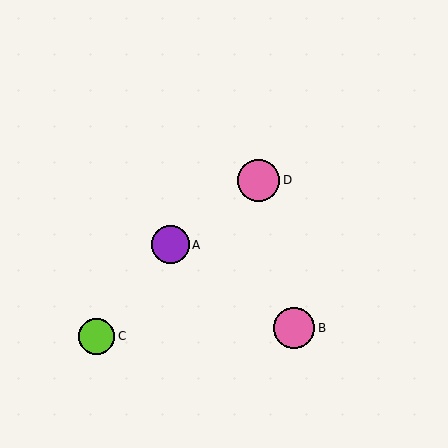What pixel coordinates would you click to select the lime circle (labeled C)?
Click at (97, 337) to select the lime circle C.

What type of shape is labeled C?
Shape C is a lime circle.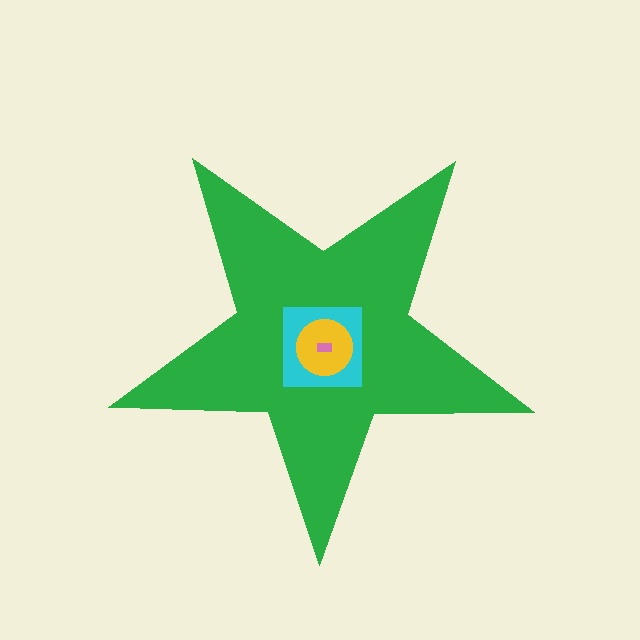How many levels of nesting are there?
4.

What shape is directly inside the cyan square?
The yellow circle.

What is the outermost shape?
The green star.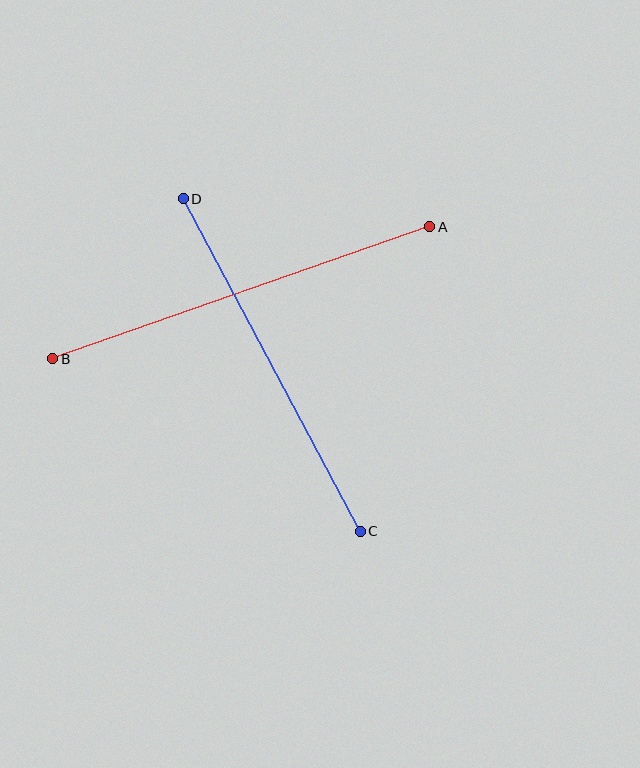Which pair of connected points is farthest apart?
Points A and B are farthest apart.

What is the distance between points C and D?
The distance is approximately 377 pixels.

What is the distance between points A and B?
The distance is approximately 400 pixels.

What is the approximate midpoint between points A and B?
The midpoint is at approximately (241, 293) pixels.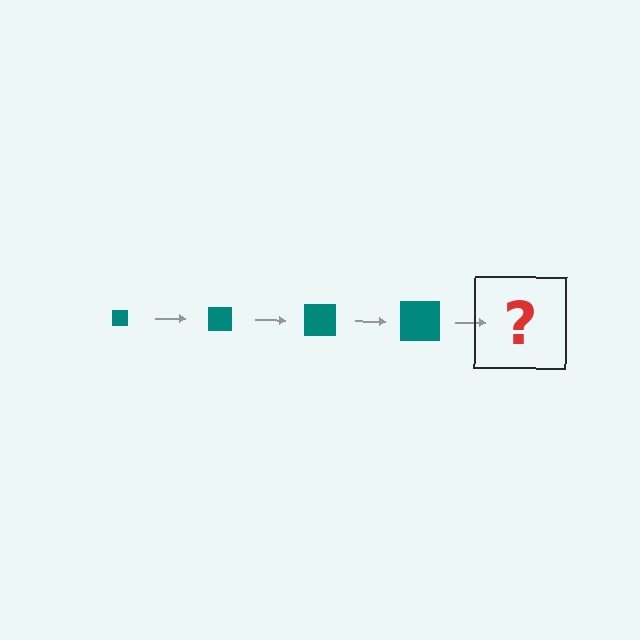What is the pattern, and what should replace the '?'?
The pattern is that the square gets progressively larger each step. The '?' should be a teal square, larger than the previous one.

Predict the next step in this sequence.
The next step is a teal square, larger than the previous one.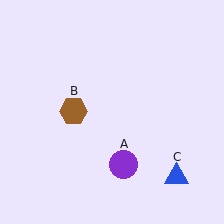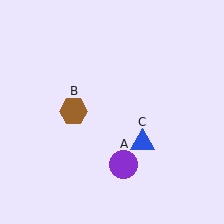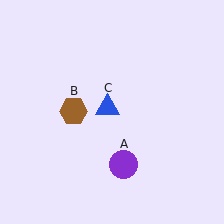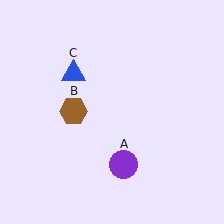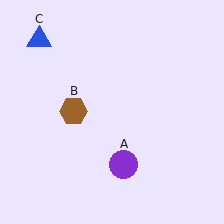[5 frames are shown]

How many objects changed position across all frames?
1 object changed position: blue triangle (object C).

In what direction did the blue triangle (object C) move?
The blue triangle (object C) moved up and to the left.